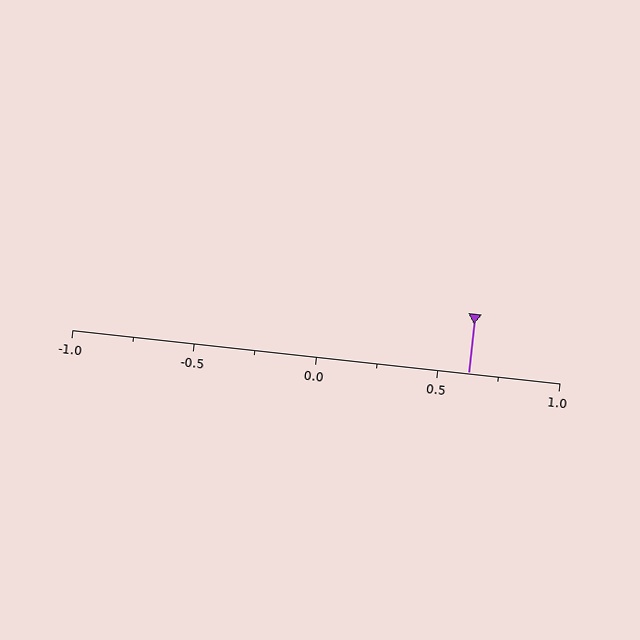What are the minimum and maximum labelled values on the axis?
The axis runs from -1.0 to 1.0.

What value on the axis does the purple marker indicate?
The marker indicates approximately 0.62.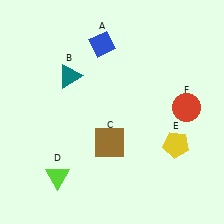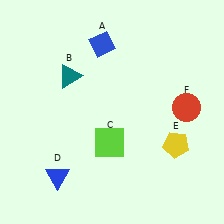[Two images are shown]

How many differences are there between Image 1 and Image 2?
There are 2 differences between the two images.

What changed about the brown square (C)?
In Image 1, C is brown. In Image 2, it changed to lime.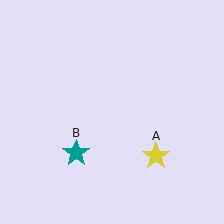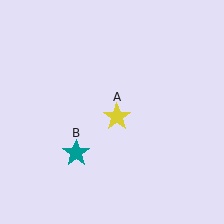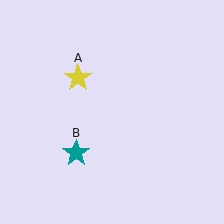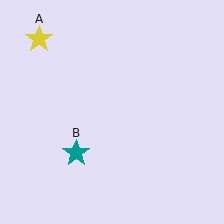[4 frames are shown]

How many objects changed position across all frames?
1 object changed position: yellow star (object A).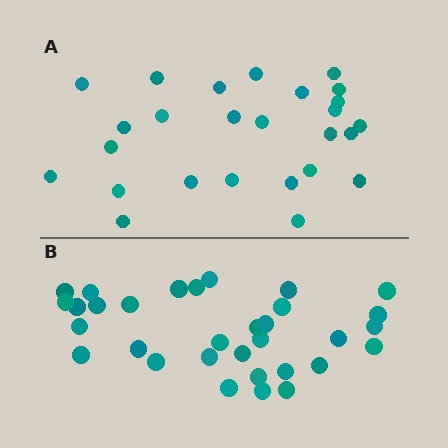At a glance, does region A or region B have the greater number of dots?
Region B (the bottom region) has more dots.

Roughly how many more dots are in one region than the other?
Region B has about 6 more dots than region A.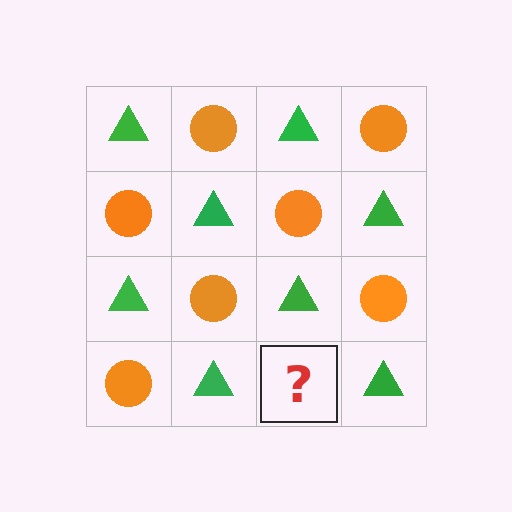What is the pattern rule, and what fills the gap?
The rule is that it alternates green triangle and orange circle in a checkerboard pattern. The gap should be filled with an orange circle.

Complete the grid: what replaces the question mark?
The question mark should be replaced with an orange circle.